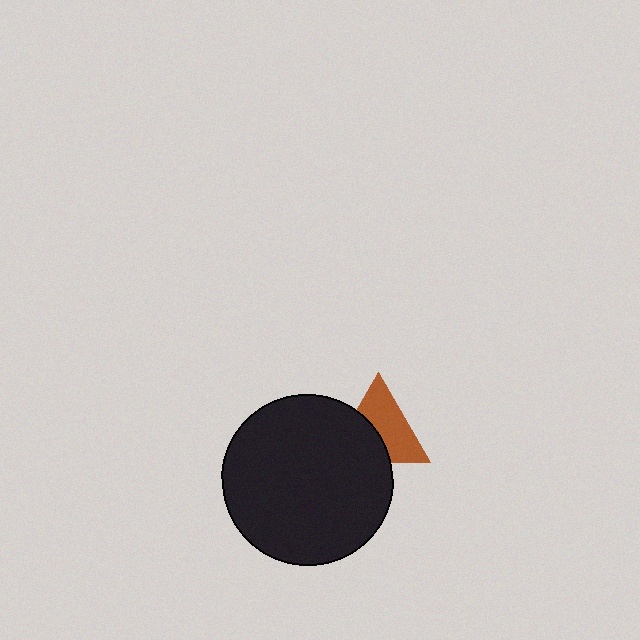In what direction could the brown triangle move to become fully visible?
The brown triangle could move toward the upper-right. That would shift it out from behind the black circle entirely.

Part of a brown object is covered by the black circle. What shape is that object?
It is a triangle.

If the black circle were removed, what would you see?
You would see the complete brown triangle.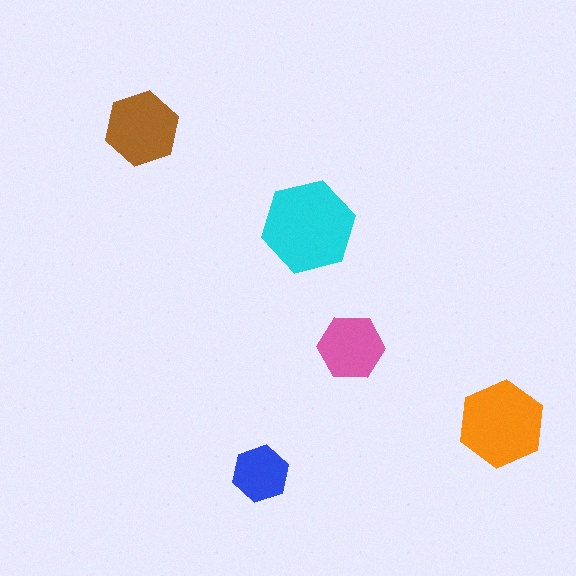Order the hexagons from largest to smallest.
the cyan one, the orange one, the brown one, the pink one, the blue one.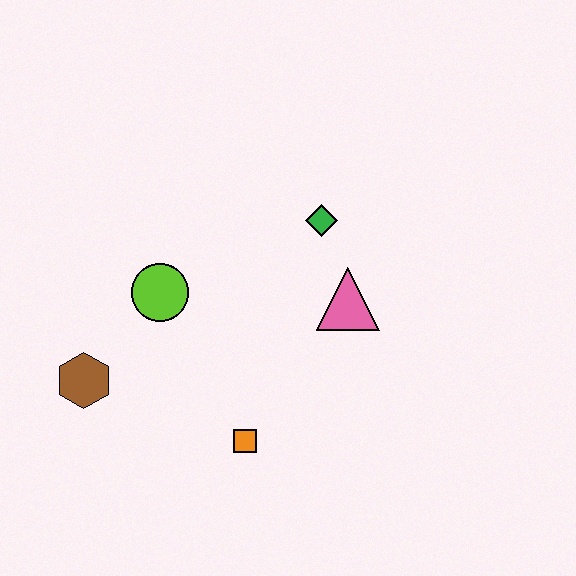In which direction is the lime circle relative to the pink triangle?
The lime circle is to the left of the pink triangle.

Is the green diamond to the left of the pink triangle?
Yes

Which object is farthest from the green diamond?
The brown hexagon is farthest from the green diamond.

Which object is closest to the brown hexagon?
The lime circle is closest to the brown hexagon.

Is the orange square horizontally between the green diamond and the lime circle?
Yes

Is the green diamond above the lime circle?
Yes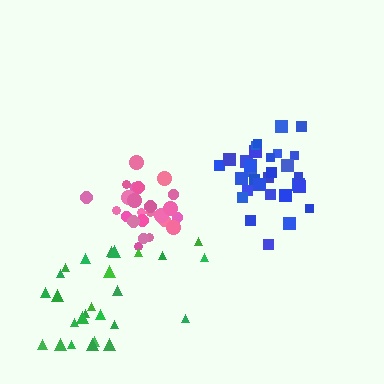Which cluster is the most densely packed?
Pink.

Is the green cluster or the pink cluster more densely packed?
Pink.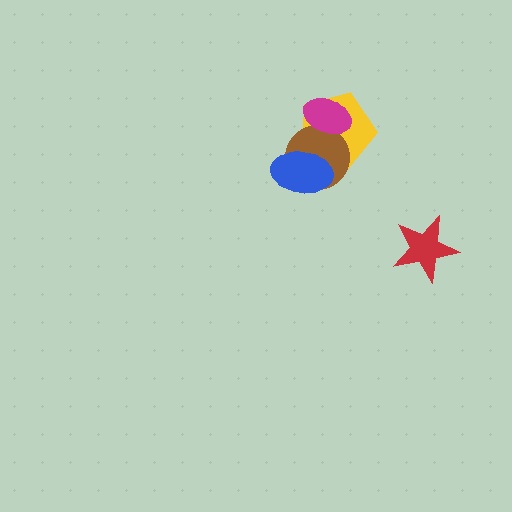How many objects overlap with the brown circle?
3 objects overlap with the brown circle.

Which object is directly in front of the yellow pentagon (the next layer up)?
The brown circle is directly in front of the yellow pentagon.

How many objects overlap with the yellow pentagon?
3 objects overlap with the yellow pentagon.